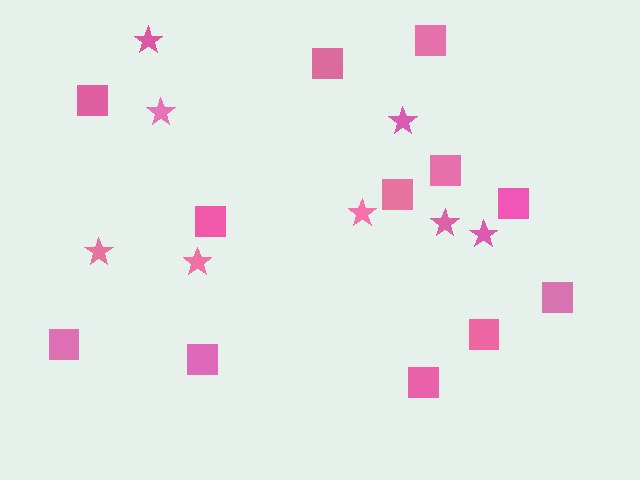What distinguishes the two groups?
There are 2 groups: one group of stars (8) and one group of squares (12).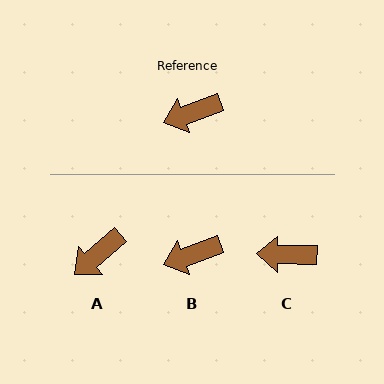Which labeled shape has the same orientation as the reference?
B.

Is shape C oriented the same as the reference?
No, it is off by about 21 degrees.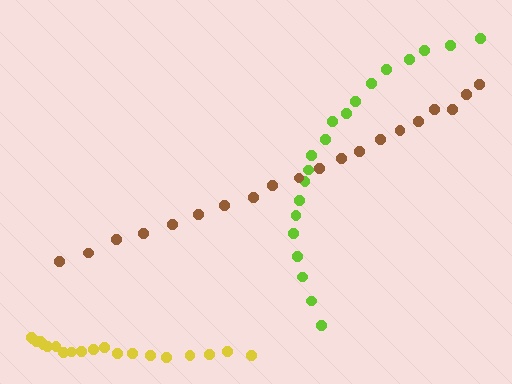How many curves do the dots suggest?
There are 3 distinct paths.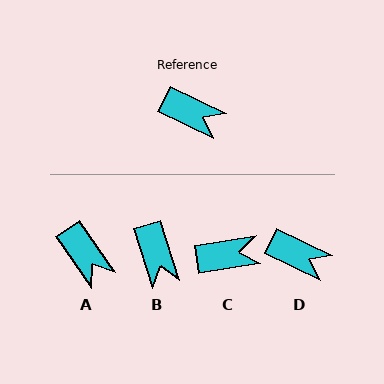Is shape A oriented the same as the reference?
No, it is off by about 29 degrees.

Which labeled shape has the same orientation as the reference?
D.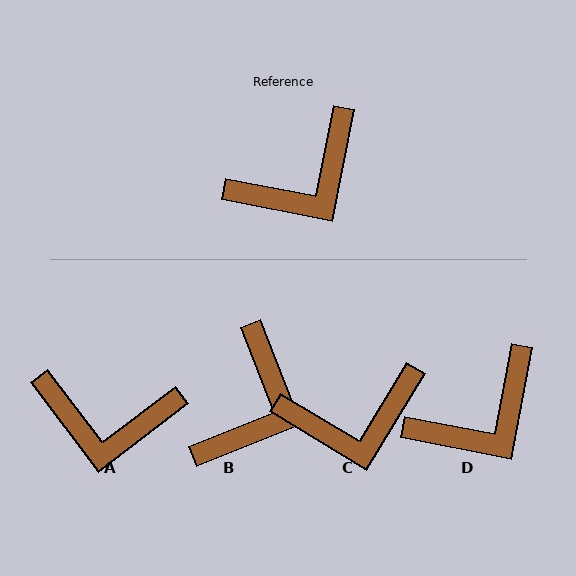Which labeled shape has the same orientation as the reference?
D.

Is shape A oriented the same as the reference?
No, it is off by about 42 degrees.